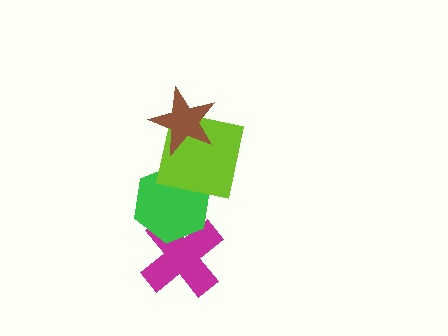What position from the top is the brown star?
The brown star is 1st from the top.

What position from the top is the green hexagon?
The green hexagon is 3rd from the top.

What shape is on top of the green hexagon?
The lime square is on top of the green hexagon.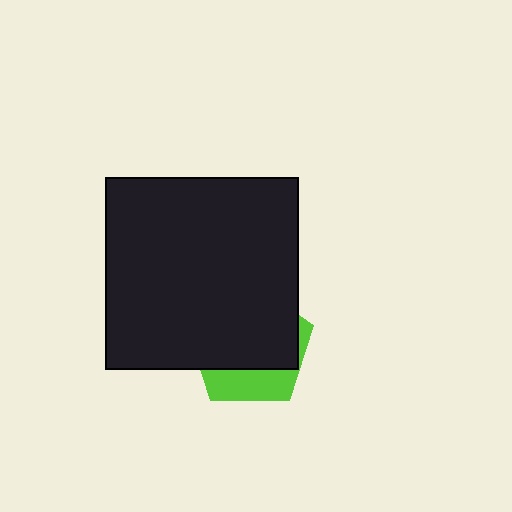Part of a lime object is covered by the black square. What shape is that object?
It is a pentagon.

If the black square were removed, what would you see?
You would see the complete lime pentagon.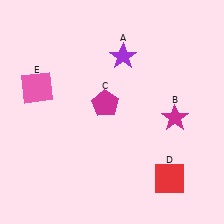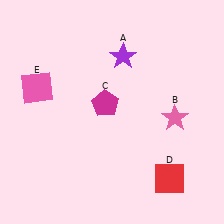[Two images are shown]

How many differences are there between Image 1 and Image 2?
There is 1 difference between the two images.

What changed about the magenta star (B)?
In Image 1, B is magenta. In Image 2, it changed to pink.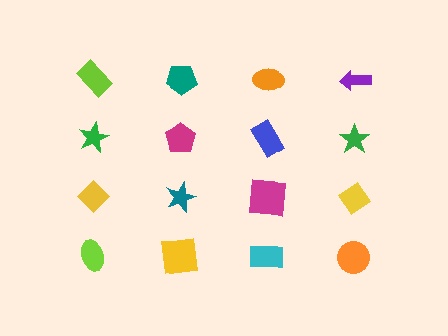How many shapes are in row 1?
4 shapes.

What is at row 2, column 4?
A green star.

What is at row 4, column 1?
A lime ellipse.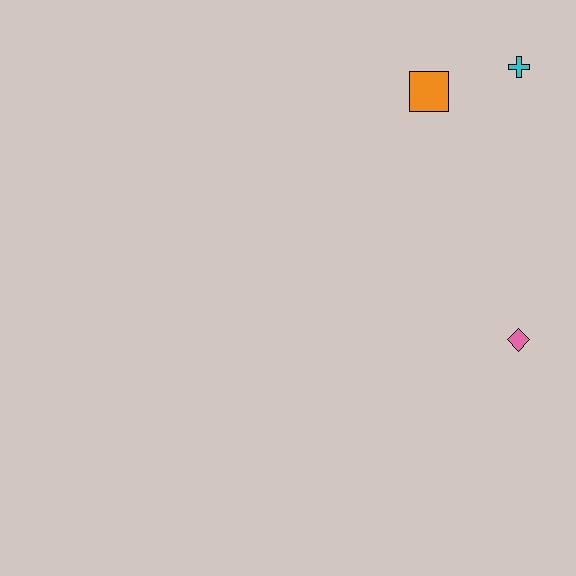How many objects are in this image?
There are 3 objects.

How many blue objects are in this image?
There are no blue objects.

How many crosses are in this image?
There is 1 cross.